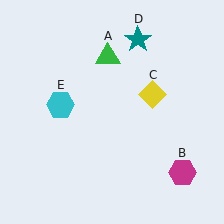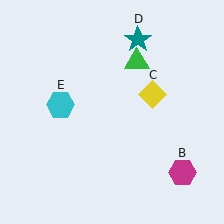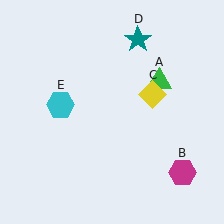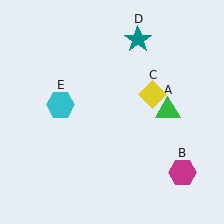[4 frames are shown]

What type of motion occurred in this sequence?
The green triangle (object A) rotated clockwise around the center of the scene.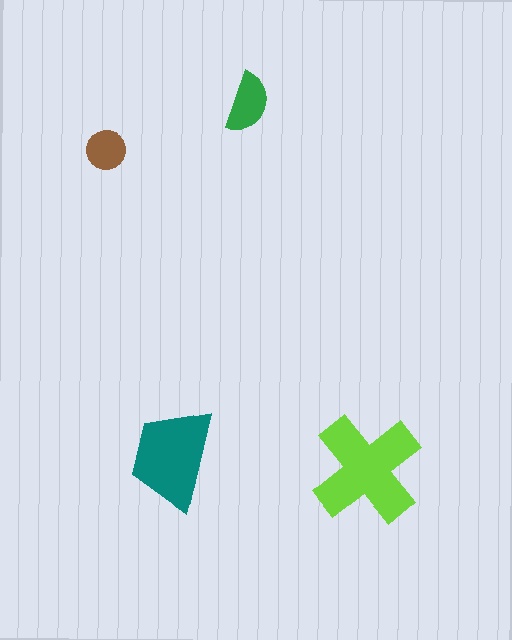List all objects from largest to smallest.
The lime cross, the teal trapezoid, the green semicircle, the brown circle.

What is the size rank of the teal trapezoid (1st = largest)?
2nd.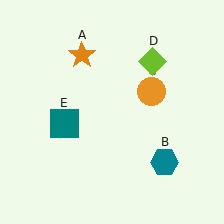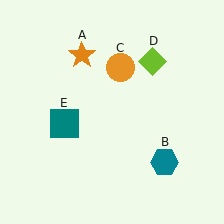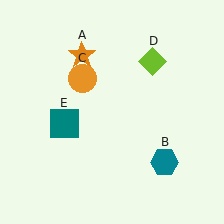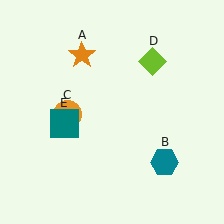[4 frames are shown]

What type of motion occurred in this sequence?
The orange circle (object C) rotated counterclockwise around the center of the scene.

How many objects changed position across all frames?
1 object changed position: orange circle (object C).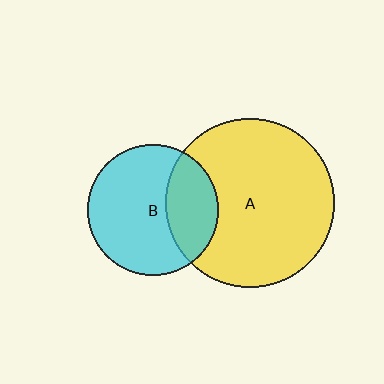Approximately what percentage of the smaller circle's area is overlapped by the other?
Approximately 30%.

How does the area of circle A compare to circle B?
Approximately 1.7 times.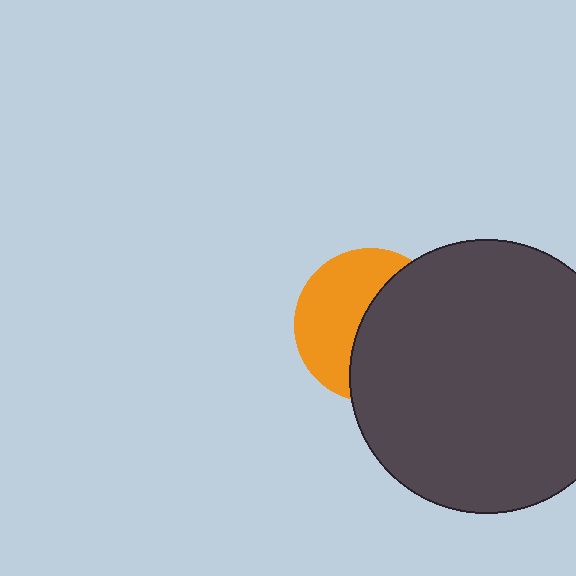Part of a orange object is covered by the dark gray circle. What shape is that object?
It is a circle.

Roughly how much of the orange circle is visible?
About half of it is visible (roughly 47%).